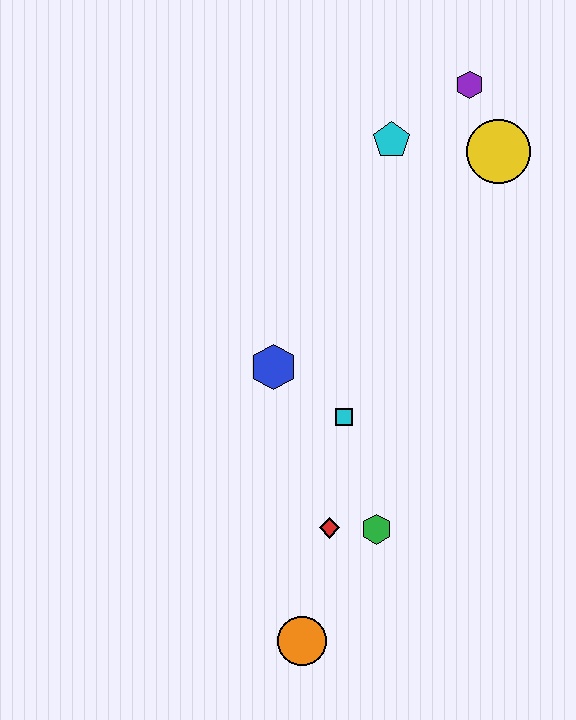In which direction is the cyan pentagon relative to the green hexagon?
The cyan pentagon is above the green hexagon.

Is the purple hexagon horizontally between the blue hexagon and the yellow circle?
Yes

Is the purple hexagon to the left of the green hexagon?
No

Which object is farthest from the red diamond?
The purple hexagon is farthest from the red diamond.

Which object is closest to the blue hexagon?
The cyan square is closest to the blue hexagon.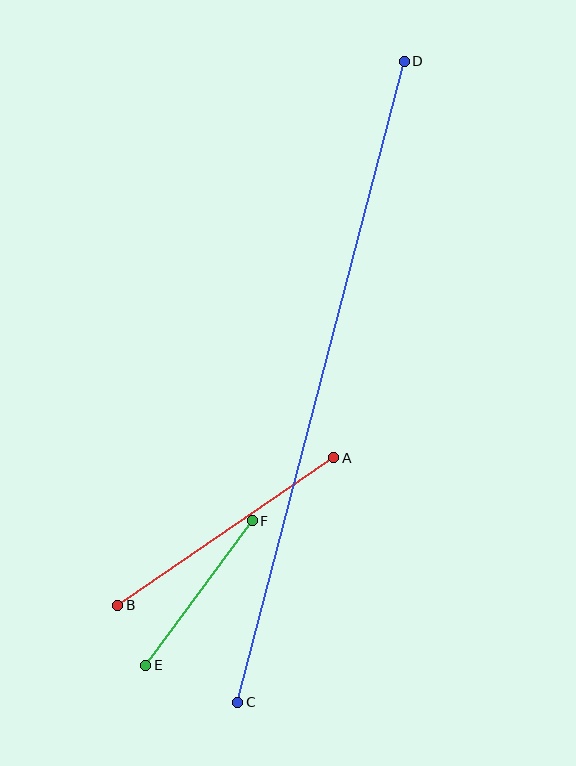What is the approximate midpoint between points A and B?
The midpoint is at approximately (226, 532) pixels.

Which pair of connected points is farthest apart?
Points C and D are farthest apart.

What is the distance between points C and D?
The distance is approximately 662 pixels.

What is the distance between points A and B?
The distance is approximately 262 pixels.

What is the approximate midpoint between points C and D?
The midpoint is at approximately (321, 382) pixels.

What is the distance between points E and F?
The distance is approximately 179 pixels.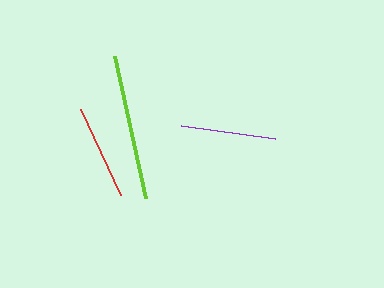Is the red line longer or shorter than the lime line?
The lime line is longer than the red line.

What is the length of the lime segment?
The lime segment is approximately 146 pixels long.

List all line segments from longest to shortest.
From longest to shortest: lime, red, purple.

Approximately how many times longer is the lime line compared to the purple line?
The lime line is approximately 1.5 times the length of the purple line.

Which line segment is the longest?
The lime line is the longest at approximately 146 pixels.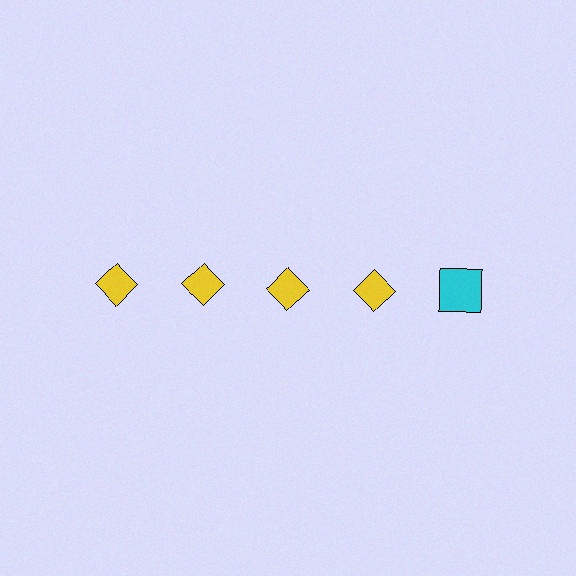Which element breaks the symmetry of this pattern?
The cyan square in the top row, rightmost column breaks the symmetry. All other shapes are yellow diamonds.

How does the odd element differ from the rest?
It differs in both color (cyan instead of yellow) and shape (square instead of diamond).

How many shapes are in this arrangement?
There are 5 shapes arranged in a grid pattern.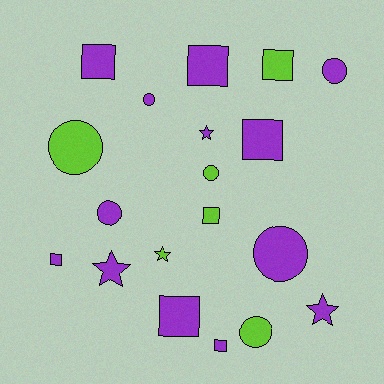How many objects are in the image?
There are 19 objects.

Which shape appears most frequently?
Square, with 8 objects.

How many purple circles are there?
There are 4 purple circles.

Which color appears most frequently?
Purple, with 13 objects.